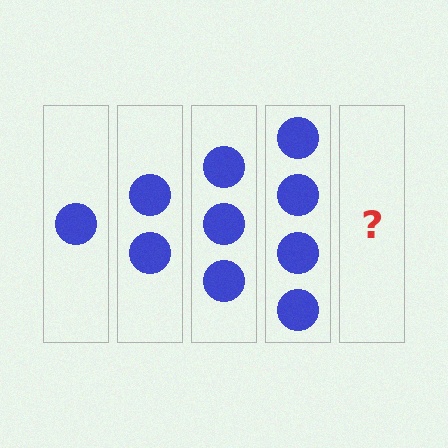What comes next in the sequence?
The next element should be 5 circles.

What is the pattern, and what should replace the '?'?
The pattern is that each step adds one more circle. The '?' should be 5 circles.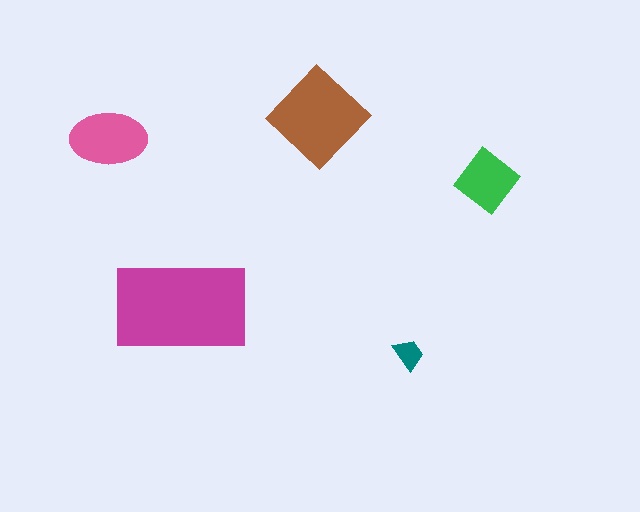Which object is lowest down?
The teal trapezoid is bottommost.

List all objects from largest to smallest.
The magenta rectangle, the brown diamond, the pink ellipse, the green diamond, the teal trapezoid.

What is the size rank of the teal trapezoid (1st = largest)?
5th.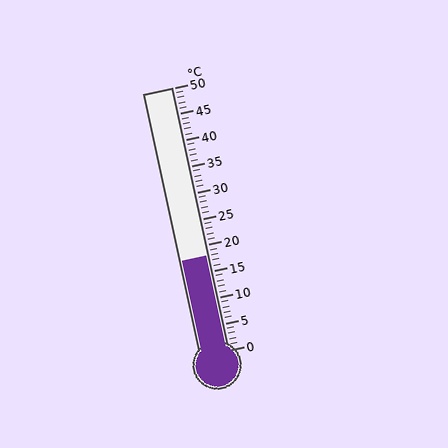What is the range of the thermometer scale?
The thermometer scale ranges from 0°C to 50°C.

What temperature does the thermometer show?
The thermometer shows approximately 18°C.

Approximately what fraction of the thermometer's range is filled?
The thermometer is filled to approximately 35% of its range.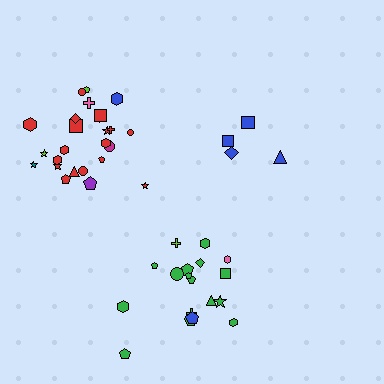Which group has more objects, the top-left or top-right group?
The top-left group.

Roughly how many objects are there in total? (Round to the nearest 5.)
Roughly 45 objects in total.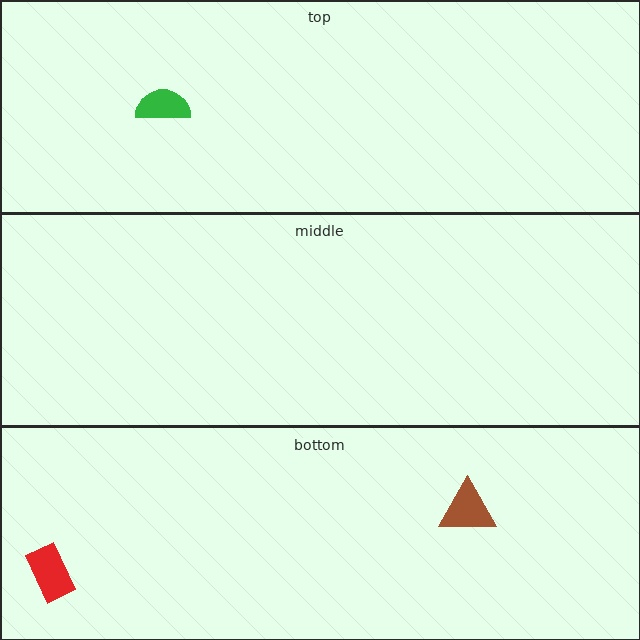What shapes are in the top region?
The green semicircle.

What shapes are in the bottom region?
The red rectangle, the brown triangle.